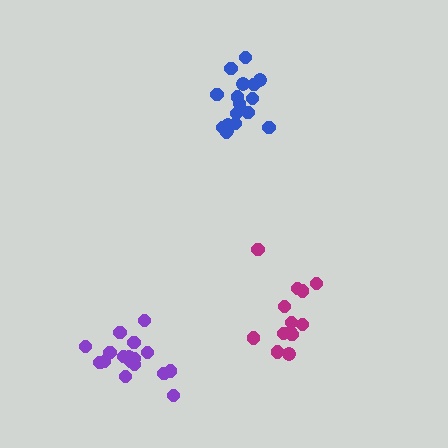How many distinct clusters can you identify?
There are 3 distinct clusters.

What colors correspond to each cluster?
The clusters are colored: purple, blue, magenta.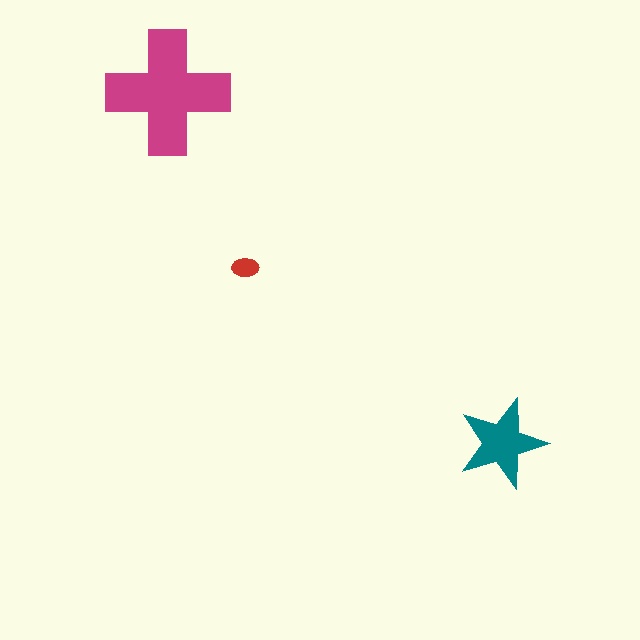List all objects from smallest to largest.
The red ellipse, the teal star, the magenta cross.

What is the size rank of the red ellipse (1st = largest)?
3rd.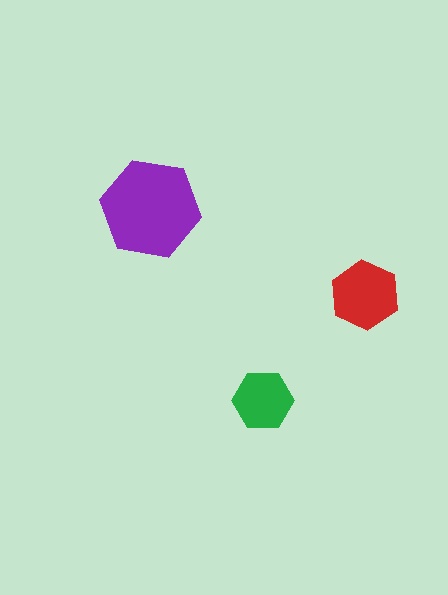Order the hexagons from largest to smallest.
the purple one, the red one, the green one.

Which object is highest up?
The purple hexagon is topmost.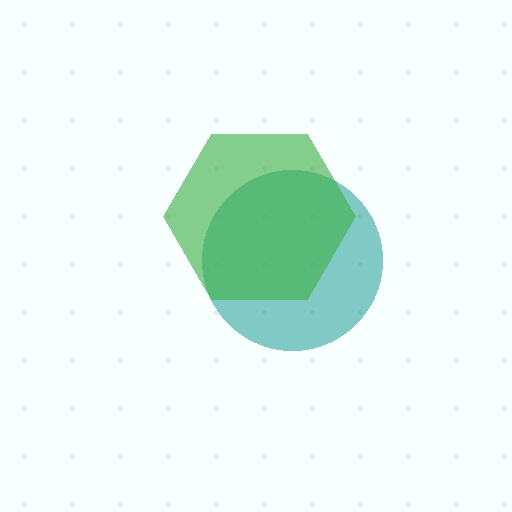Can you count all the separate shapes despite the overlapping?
Yes, there are 2 separate shapes.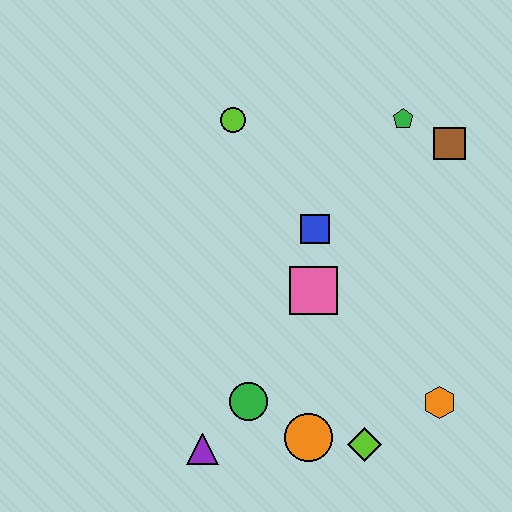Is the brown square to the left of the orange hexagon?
No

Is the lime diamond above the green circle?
No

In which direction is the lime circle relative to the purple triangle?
The lime circle is above the purple triangle.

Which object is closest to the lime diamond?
The orange circle is closest to the lime diamond.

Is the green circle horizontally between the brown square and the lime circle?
Yes